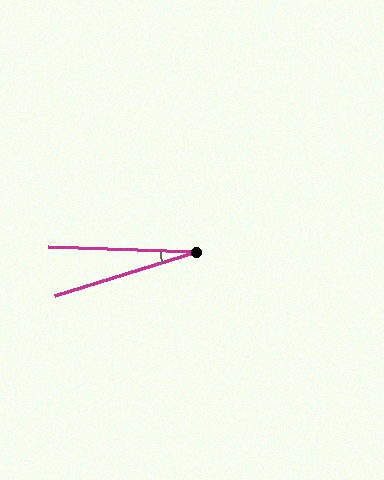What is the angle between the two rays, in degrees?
Approximately 19 degrees.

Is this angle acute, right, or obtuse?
It is acute.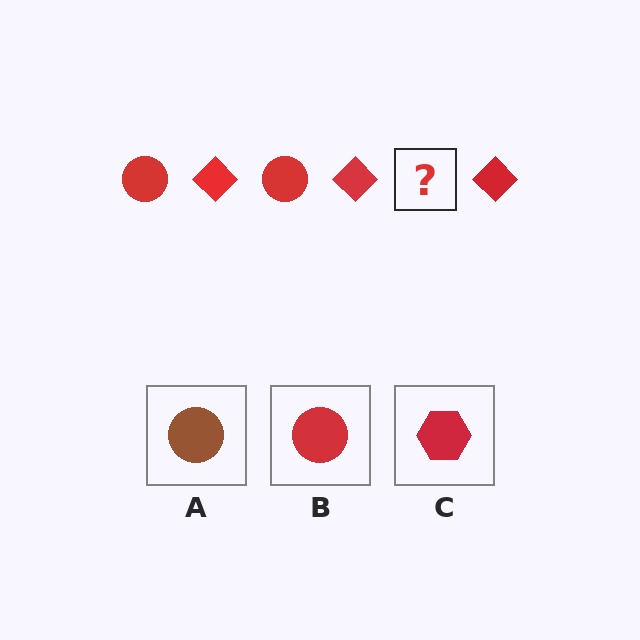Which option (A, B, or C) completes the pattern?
B.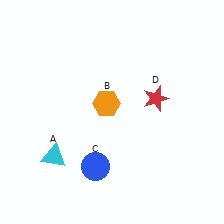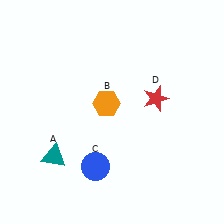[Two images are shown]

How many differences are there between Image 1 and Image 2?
There is 1 difference between the two images.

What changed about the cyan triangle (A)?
In Image 1, A is cyan. In Image 2, it changed to teal.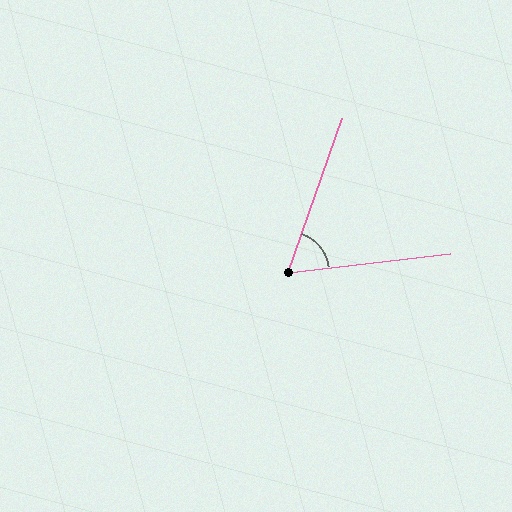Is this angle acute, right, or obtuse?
It is acute.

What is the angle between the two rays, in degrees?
Approximately 64 degrees.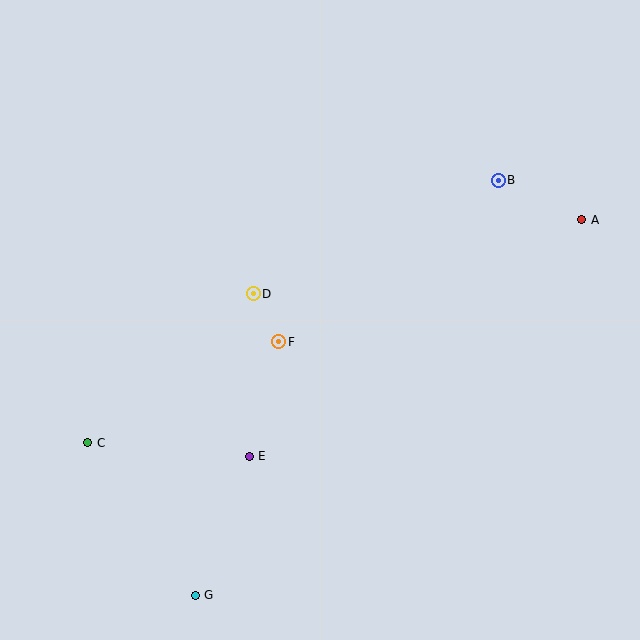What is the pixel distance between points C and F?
The distance between C and F is 216 pixels.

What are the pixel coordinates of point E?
Point E is at (249, 456).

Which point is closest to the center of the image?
Point F at (279, 342) is closest to the center.